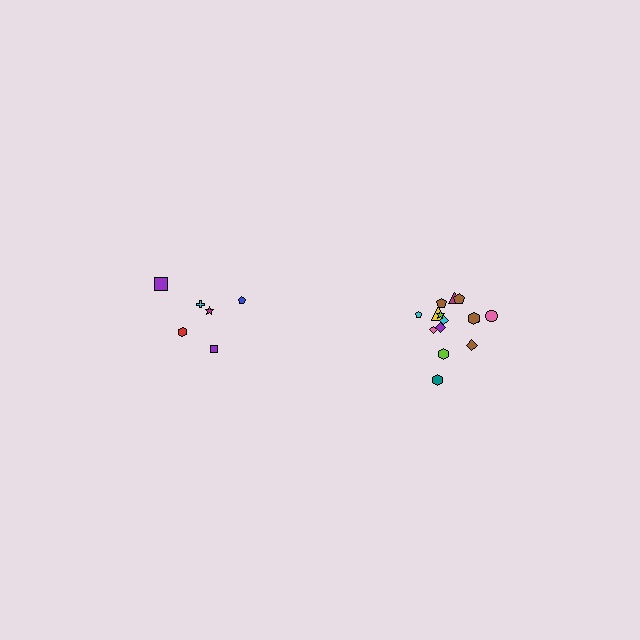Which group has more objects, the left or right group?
The right group.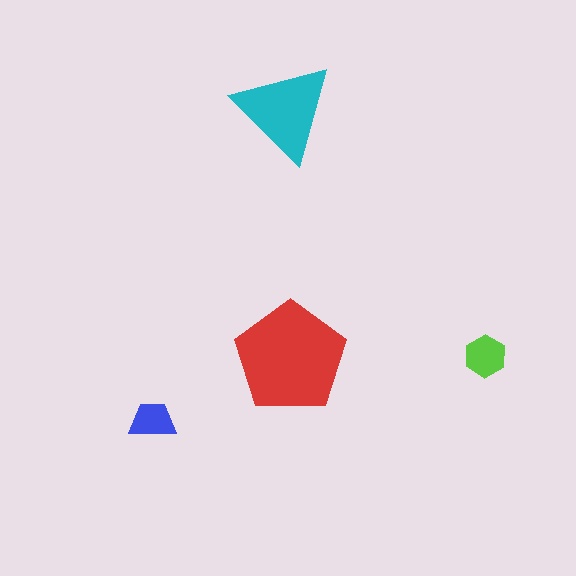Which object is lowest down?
The blue trapezoid is bottommost.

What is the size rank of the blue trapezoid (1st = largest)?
4th.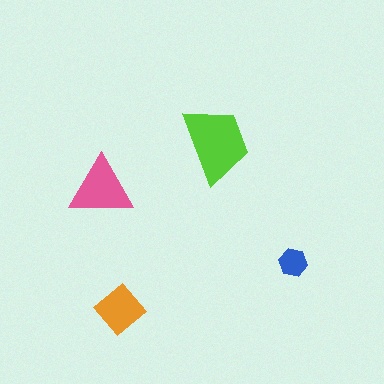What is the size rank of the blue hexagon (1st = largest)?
4th.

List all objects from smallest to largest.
The blue hexagon, the orange diamond, the pink triangle, the lime trapezoid.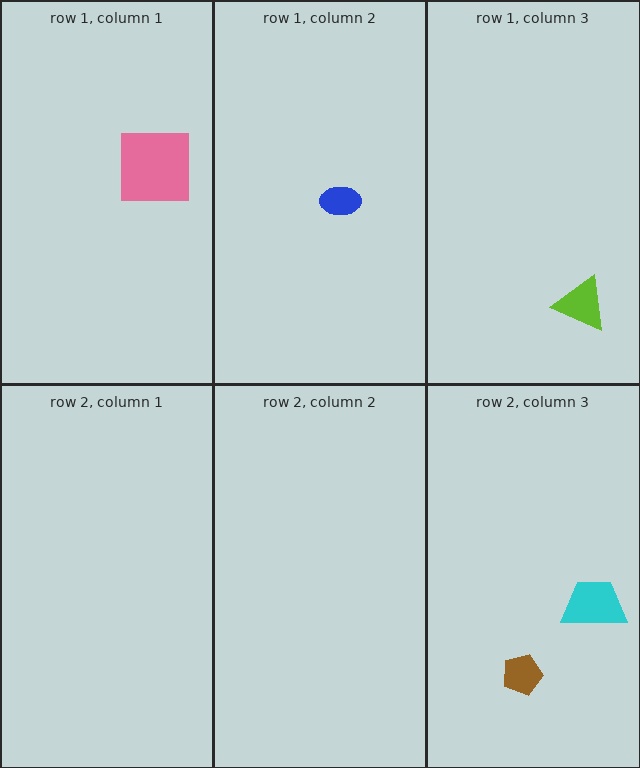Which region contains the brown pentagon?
The row 2, column 3 region.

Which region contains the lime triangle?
The row 1, column 3 region.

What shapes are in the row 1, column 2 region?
The blue ellipse.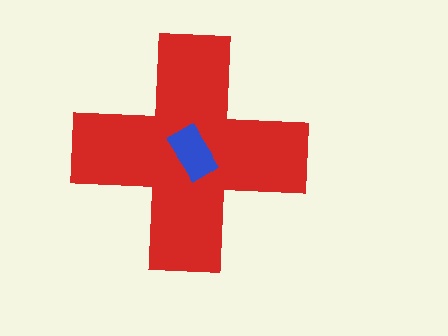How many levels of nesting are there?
2.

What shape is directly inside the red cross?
The blue rectangle.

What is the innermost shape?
The blue rectangle.